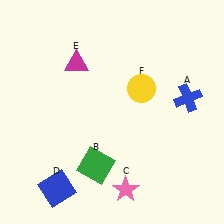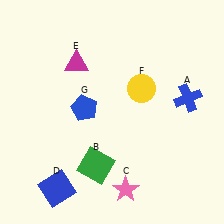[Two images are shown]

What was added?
A blue pentagon (G) was added in Image 2.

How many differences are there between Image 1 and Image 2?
There is 1 difference between the two images.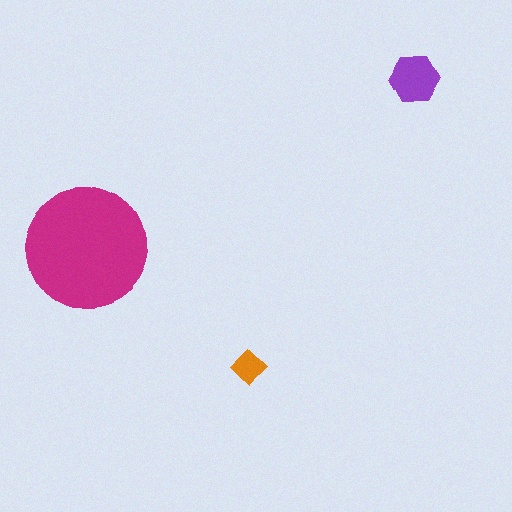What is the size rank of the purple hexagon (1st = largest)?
2nd.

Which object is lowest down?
The orange diamond is bottommost.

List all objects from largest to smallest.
The magenta circle, the purple hexagon, the orange diamond.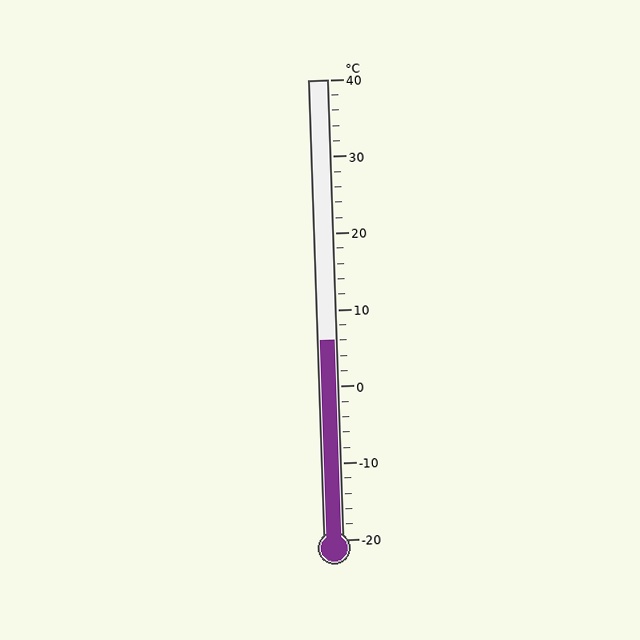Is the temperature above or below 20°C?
The temperature is below 20°C.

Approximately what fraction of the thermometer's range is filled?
The thermometer is filled to approximately 45% of its range.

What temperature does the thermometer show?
The thermometer shows approximately 6°C.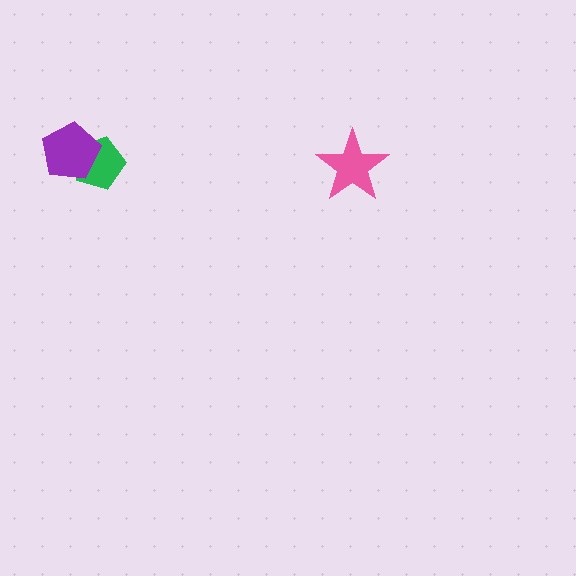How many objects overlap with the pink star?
0 objects overlap with the pink star.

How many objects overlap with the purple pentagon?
1 object overlaps with the purple pentagon.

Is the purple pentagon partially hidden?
No, no other shape covers it.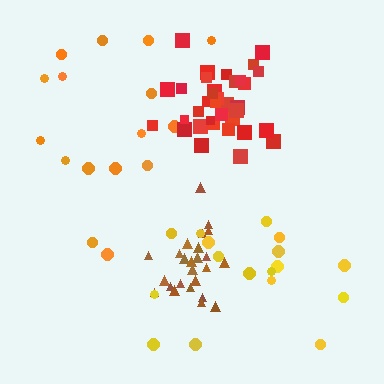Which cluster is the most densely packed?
Red.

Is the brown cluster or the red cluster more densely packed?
Red.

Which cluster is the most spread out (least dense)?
Orange.